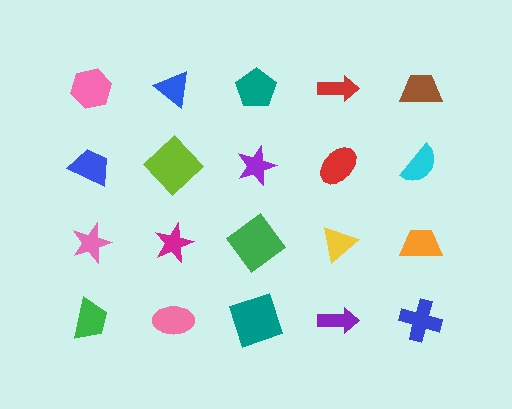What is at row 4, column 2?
A pink ellipse.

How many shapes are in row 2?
5 shapes.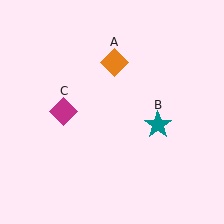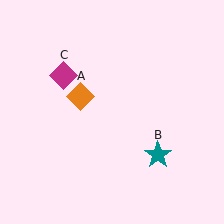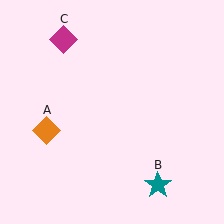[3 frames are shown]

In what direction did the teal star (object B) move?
The teal star (object B) moved down.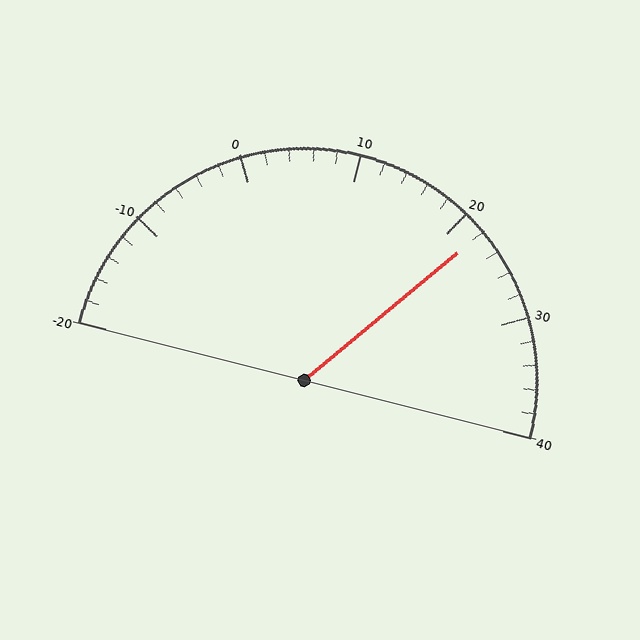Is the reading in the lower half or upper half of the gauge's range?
The reading is in the upper half of the range (-20 to 40).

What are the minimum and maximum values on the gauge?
The gauge ranges from -20 to 40.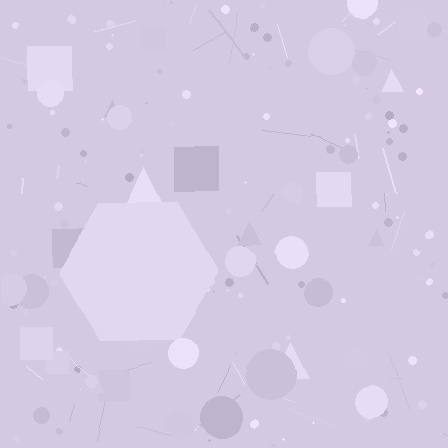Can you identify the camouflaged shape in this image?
The camouflaged shape is a hexagon.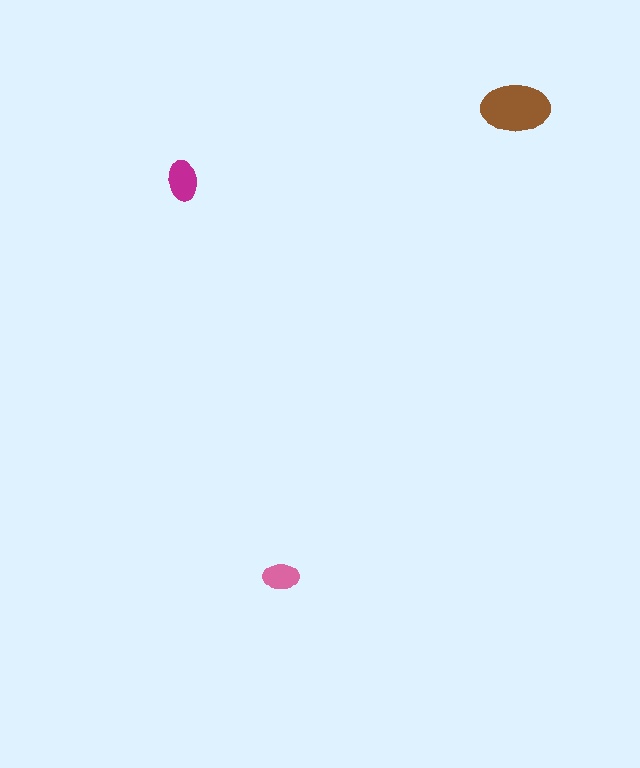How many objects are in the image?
There are 3 objects in the image.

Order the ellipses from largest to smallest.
the brown one, the magenta one, the pink one.